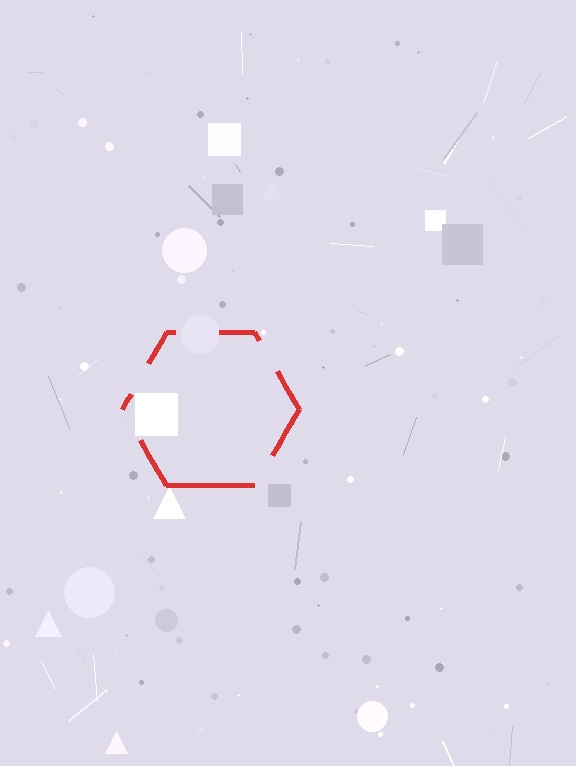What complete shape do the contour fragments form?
The contour fragments form a hexagon.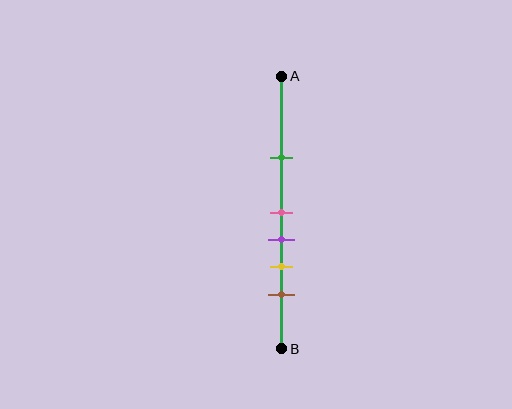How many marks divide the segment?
There are 5 marks dividing the segment.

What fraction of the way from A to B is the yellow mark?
The yellow mark is approximately 70% (0.7) of the way from A to B.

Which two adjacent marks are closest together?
The pink and purple marks are the closest adjacent pair.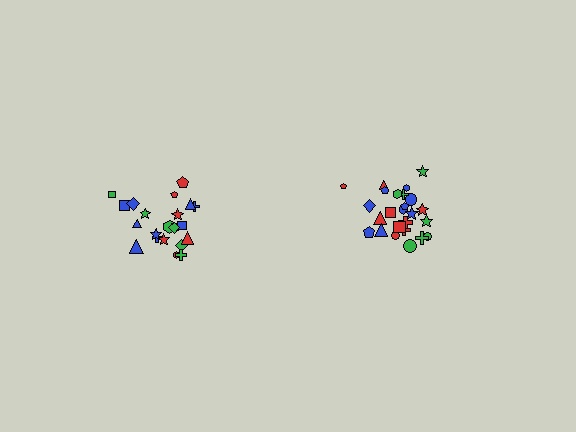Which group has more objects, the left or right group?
The right group.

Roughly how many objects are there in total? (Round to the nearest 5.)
Roughly 45 objects in total.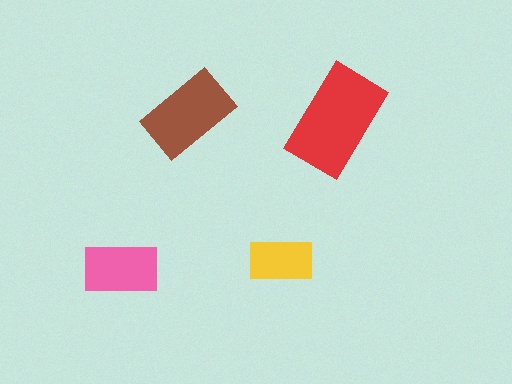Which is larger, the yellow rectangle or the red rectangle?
The red one.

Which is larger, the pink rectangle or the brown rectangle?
The brown one.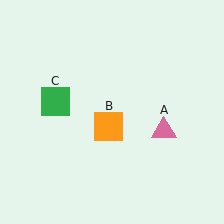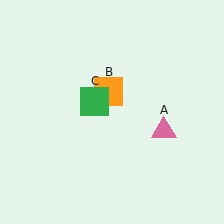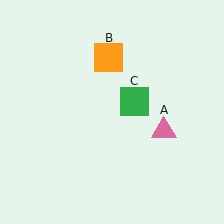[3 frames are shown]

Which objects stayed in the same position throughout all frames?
Pink triangle (object A) remained stationary.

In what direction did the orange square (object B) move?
The orange square (object B) moved up.